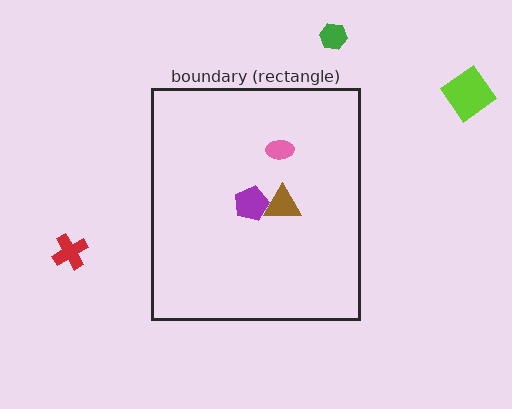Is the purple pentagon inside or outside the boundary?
Inside.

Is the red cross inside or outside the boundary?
Outside.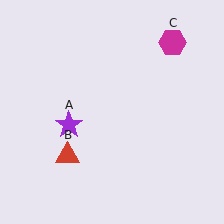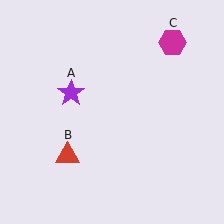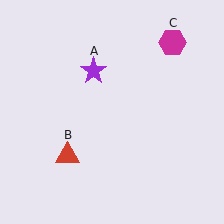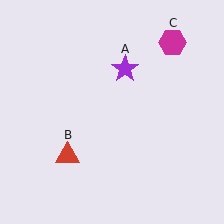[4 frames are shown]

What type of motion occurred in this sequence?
The purple star (object A) rotated clockwise around the center of the scene.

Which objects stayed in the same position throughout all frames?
Red triangle (object B) and magenta hexagon (object C) remained stationary.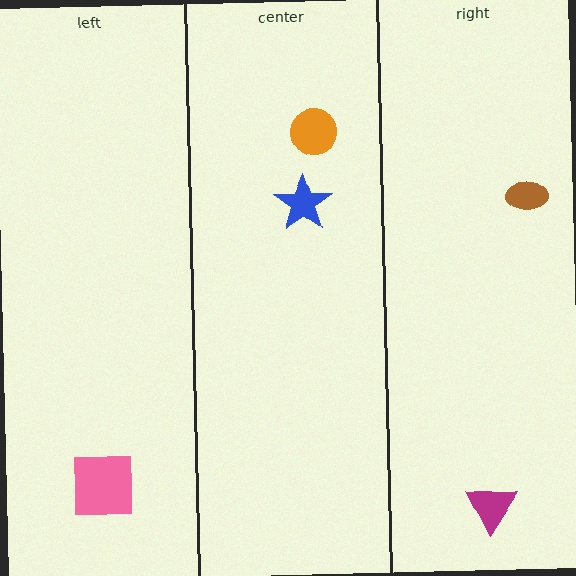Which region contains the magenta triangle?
The right region.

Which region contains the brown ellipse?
The right region.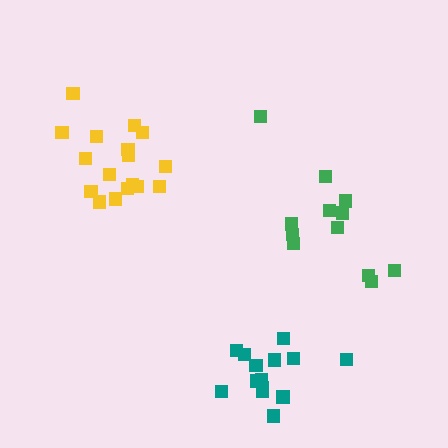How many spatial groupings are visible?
There are 3 spatial groupings.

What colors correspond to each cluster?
The clusters are colored: yellow, green, teal.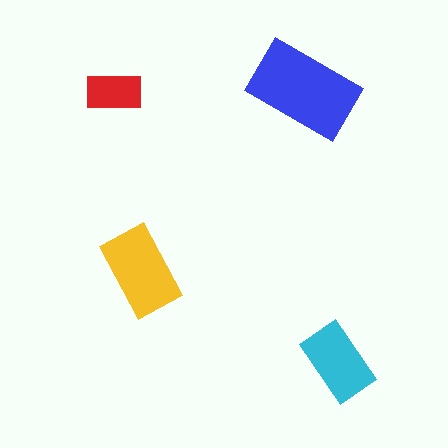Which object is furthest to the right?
The cyan rectangle is rightmost.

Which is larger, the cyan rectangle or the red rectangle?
The cyan one.